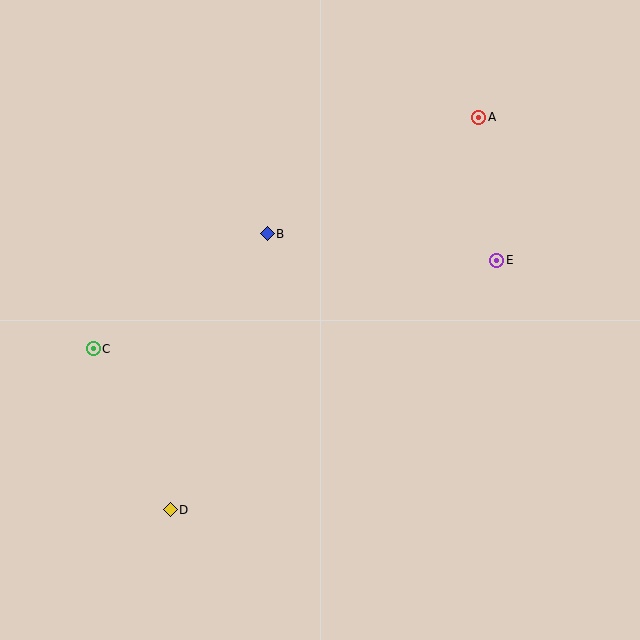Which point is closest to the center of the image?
Point B at (267, 234) is closest to the center.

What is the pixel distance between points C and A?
The distance between C and A is 450 pixels.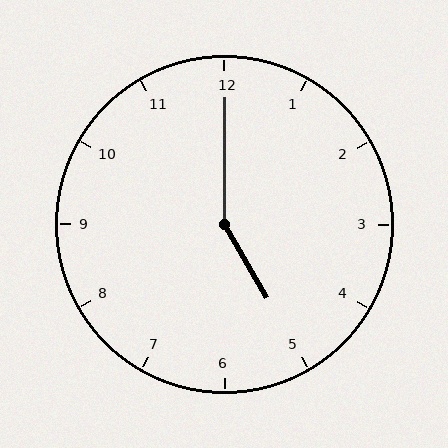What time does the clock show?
5:00.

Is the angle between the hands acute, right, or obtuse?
It is obtuse.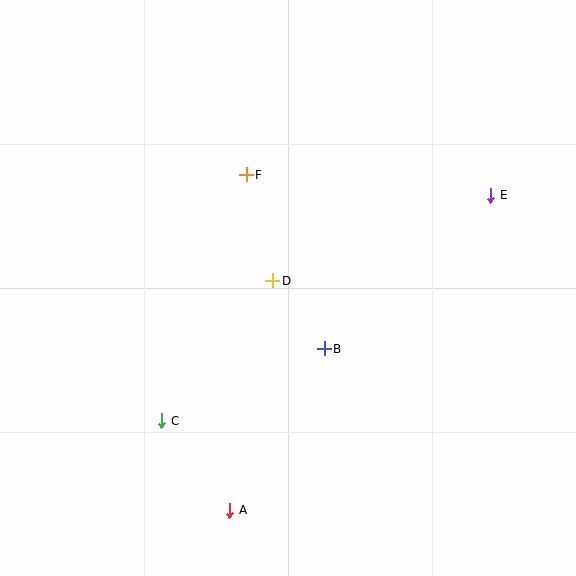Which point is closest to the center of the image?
Point D at (273, 281) is closest to the center.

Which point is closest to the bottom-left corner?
Point C is closest to the bottom-left corner.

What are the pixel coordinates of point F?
Point F is at (246, 175).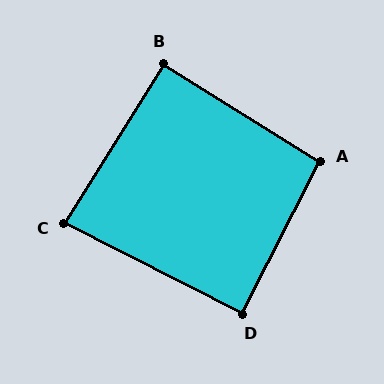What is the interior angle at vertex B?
Approximately 90 degrees (approximately right).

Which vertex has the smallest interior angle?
C, at approximately 85 degrees.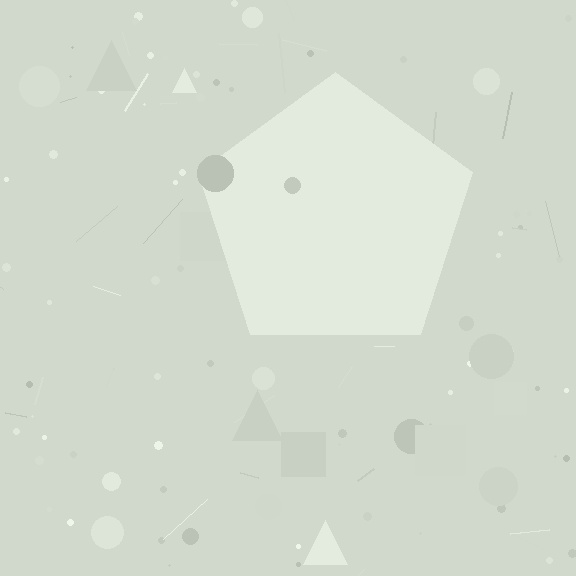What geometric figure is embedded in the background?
A pentagon is embedded in the background.